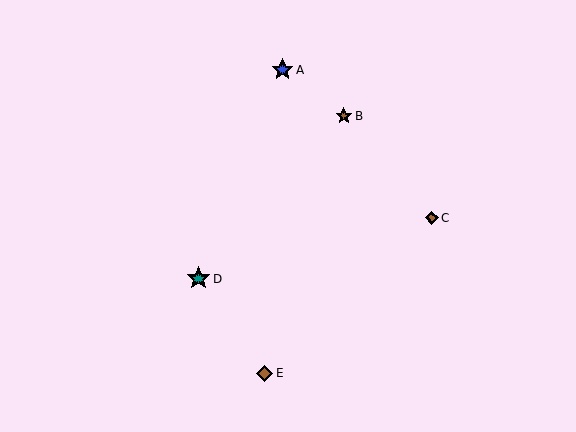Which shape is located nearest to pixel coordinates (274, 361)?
The brown diamond (labeled E) at (265, 373) is nearest to that location.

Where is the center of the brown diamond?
The center of the brown diamond is at (432, 218).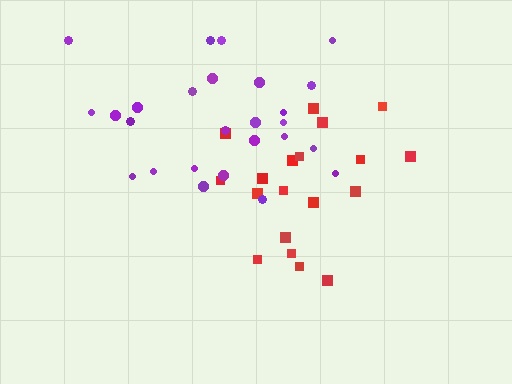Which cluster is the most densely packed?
Purple.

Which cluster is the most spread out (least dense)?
Red.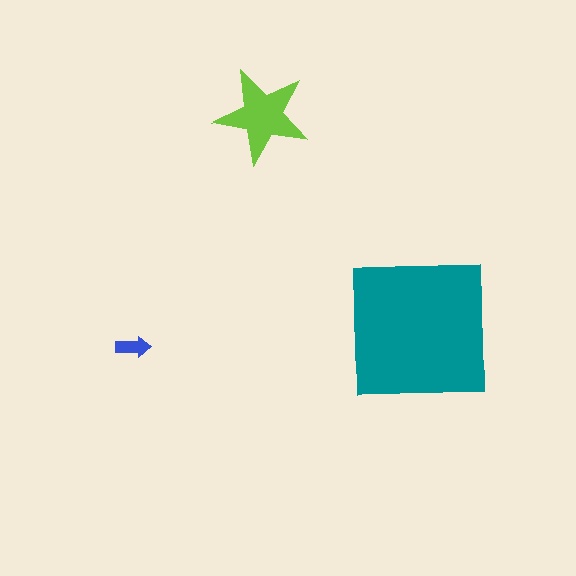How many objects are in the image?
There are 3 objects in the image.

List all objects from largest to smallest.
The teal square, the lime star, the blue arrow.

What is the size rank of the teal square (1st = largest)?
1st.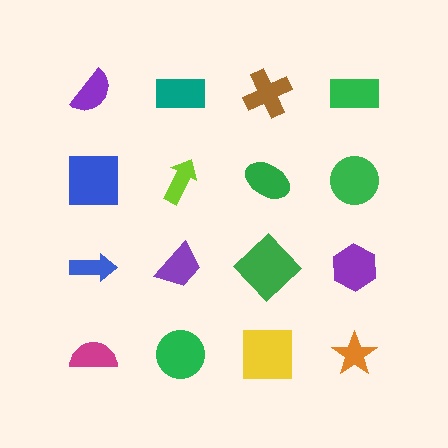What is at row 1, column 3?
A brown cross.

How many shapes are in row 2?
4 shapes.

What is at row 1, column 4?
A green rectangle.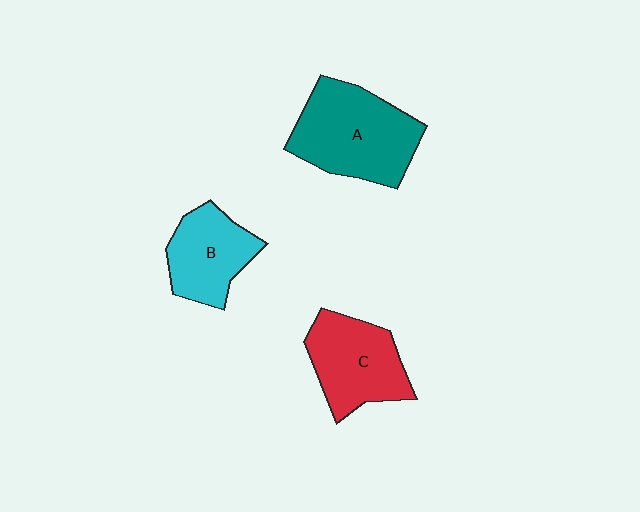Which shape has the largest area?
Shape A (teal).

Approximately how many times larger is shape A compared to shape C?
Approximately 1.3 times.